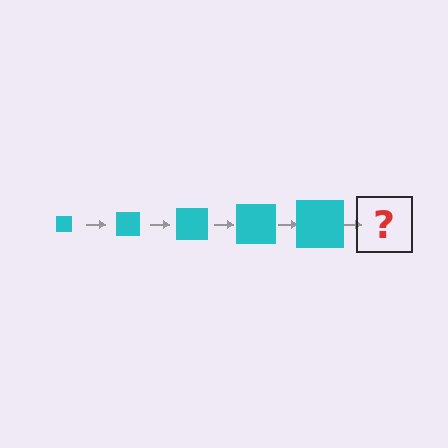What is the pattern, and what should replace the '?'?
The pattern is that the square gets progressively larger each step. The '?' should be a cyan square, larger than the previous one.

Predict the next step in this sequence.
The next step is a cyan square, larger than the previous one.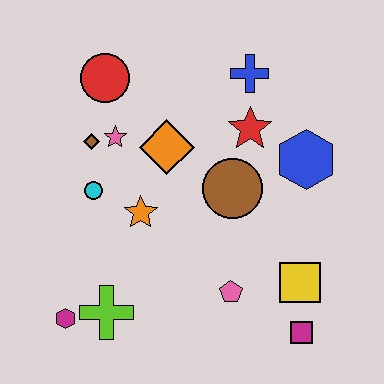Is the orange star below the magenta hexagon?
No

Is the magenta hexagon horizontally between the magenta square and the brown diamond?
No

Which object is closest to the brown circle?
The red star is closest to the brown circle.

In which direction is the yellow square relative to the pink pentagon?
The yellow square is to the right of the pink pentagon.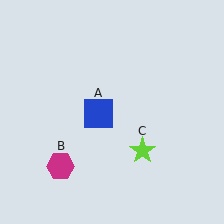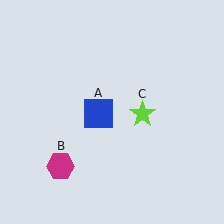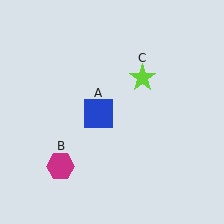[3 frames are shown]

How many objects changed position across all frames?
1 object changed position: lime star (object C).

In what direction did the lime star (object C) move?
The lime star (object C) moved up.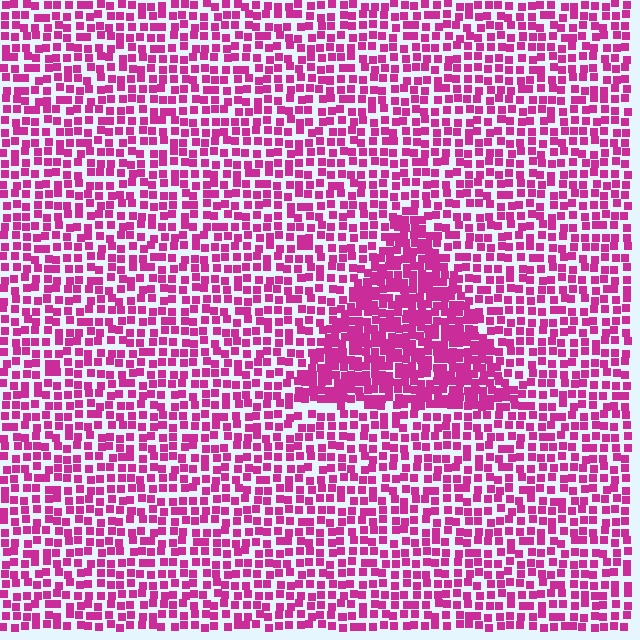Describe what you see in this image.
The image contains small magenta elements arranged at two different densities. A triangle-shaped region is visible where the elements are more densely packed than the surrounding area.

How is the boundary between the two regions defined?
The boundary is defined by a change in element density (approximately 1.9x ratio). All elements are the same color, size, and shape.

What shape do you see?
I see a triangle.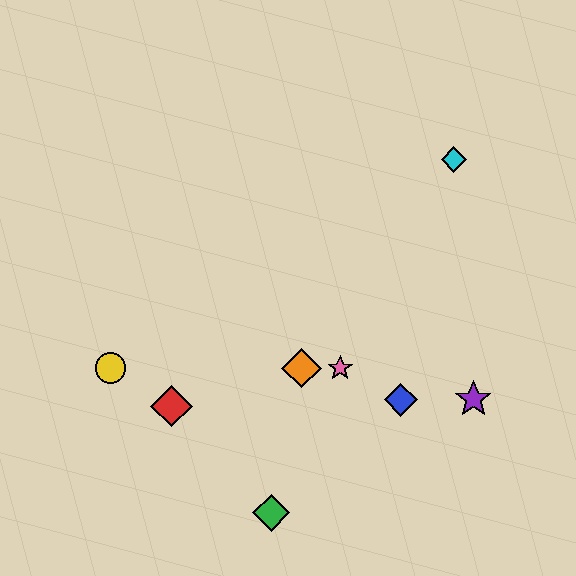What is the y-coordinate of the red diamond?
The red diamond is at y≈406.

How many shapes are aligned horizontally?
3 shapes (the yellow circle, the orange diamond, the pink star) are aligned horizontally.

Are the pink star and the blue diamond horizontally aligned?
No, the pink star is at y≈368 and the blue diamond is at y≈400.